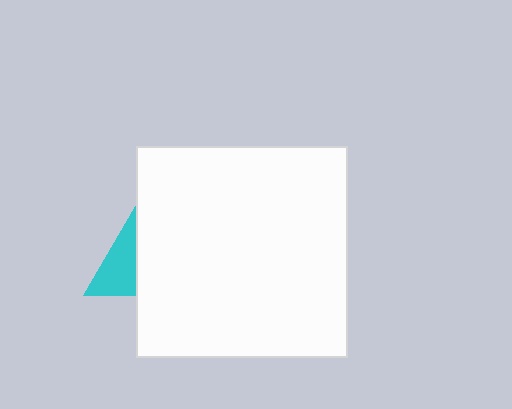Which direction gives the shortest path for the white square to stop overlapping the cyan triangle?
Moving right gives the shortest separation.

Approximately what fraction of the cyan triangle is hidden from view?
Roughly 66% of the cyan triangle is hidden behind the white square.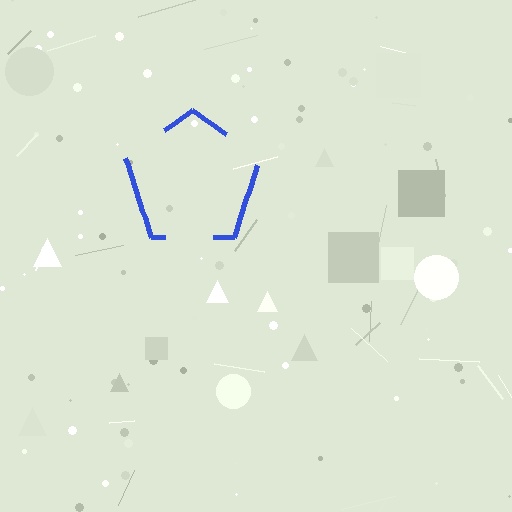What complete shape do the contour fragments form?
The contour fragments form a pentagon.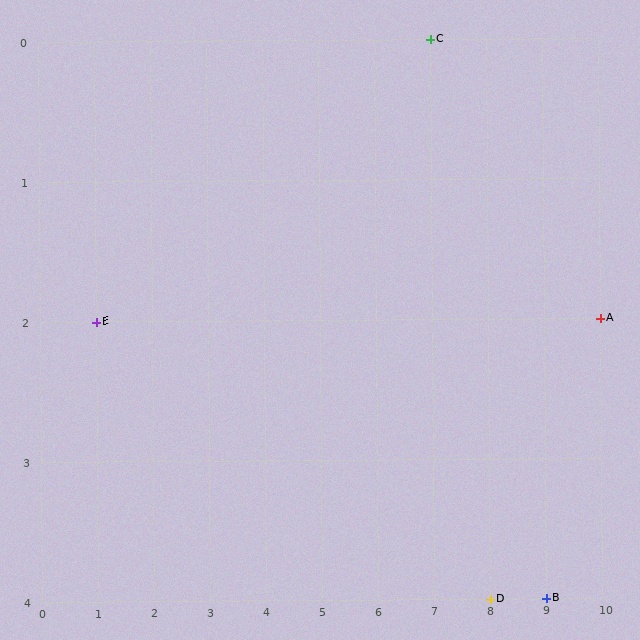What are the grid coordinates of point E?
Point E is at grid coordinates (1, 2).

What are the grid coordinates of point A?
Point A is at grid coordinates (10, 2).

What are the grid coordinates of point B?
Point B is at grid coordinates (9, 4).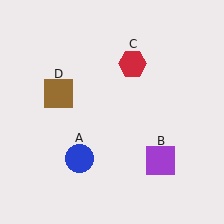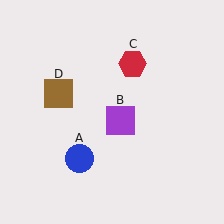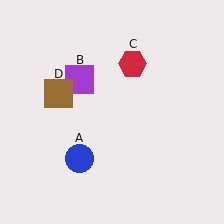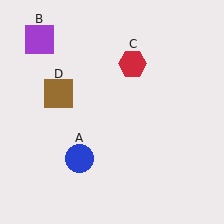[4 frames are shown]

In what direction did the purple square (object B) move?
The purple square (object B) moved up and to the left.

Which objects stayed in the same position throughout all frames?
Blue circle (object A) and red hexagon (object C) and brown square (object D) remained stationary.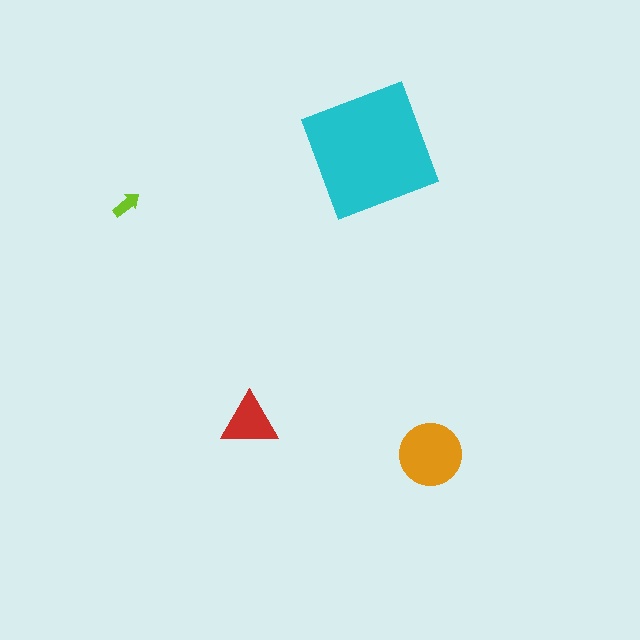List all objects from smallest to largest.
The lime arrow, the red triangle, the orange circle, the cyan square.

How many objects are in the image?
There are 4 objects in the image.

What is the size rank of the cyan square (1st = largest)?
1st.